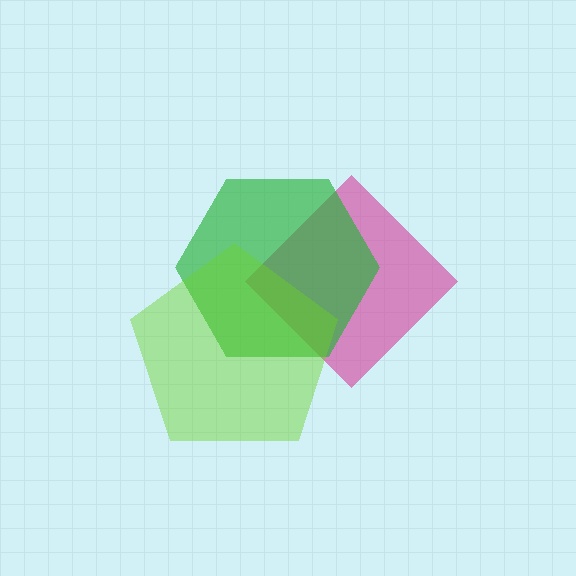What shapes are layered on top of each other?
The layered shapes are: a magenta diamond, a green hexagon, a lime pentagon.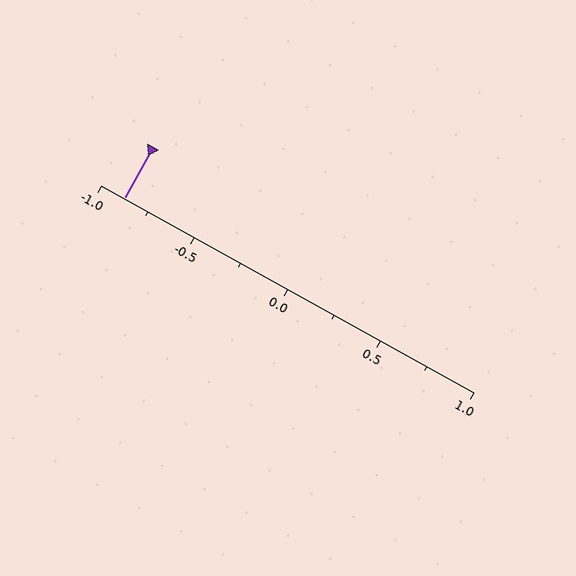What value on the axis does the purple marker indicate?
The marker indicates approximately -0.88.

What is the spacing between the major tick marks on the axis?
The major ticks are spaced 0.5 apart.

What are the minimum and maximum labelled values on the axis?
The axis runs from -1.0 to 1.0.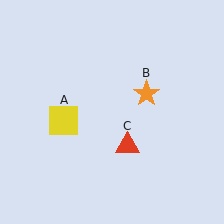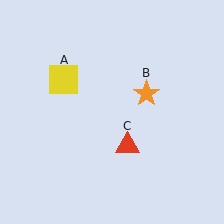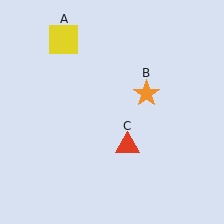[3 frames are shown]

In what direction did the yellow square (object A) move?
The yellow square (object A) moved up.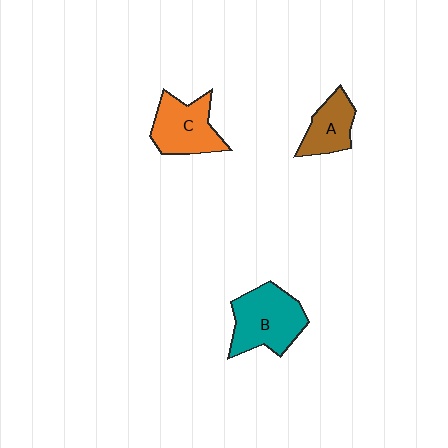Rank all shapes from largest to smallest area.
From largest to smallest: B (teal), C (orange), A (brown).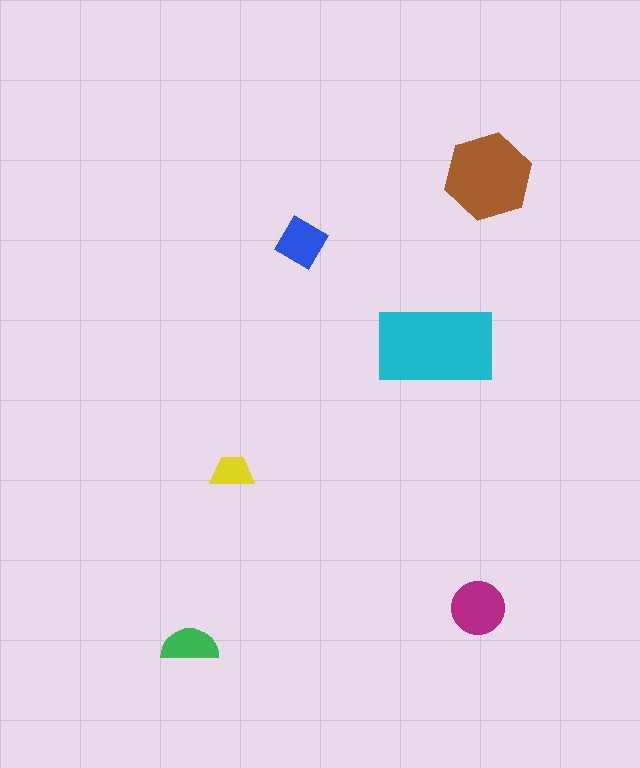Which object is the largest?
The cyan rectangle.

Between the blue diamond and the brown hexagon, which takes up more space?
The brown hexagon.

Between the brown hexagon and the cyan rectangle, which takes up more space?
The cyan rectangle.